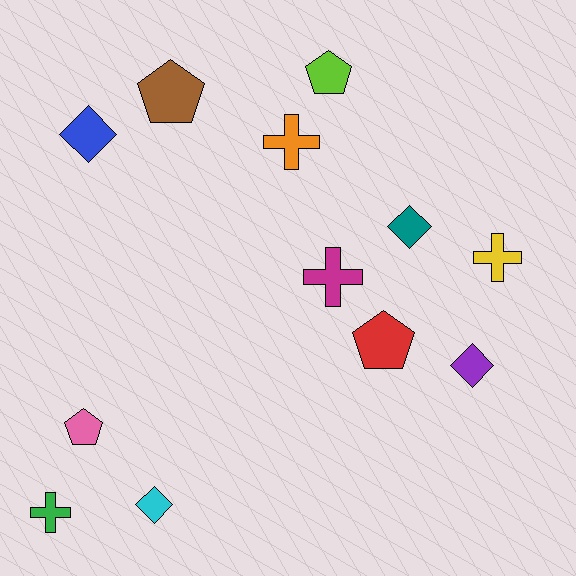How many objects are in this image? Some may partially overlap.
There are 12 objects.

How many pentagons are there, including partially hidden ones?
There are 4 pentagons.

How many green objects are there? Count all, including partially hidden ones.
There is 1 green object.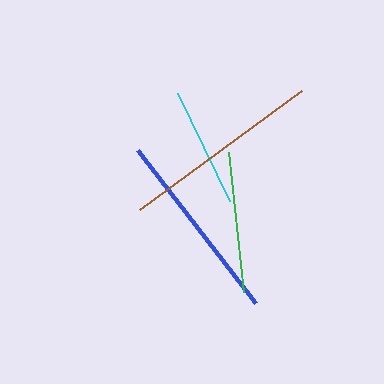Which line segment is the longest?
The brown line is the longest at approximately 200 pixels.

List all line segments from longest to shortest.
From longest to shortest: brown, blue, green, cyan.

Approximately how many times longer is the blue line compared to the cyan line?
The blue line is approximately 1.6 times the length of the cyan line.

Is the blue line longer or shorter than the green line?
The blue line is longer than the green line.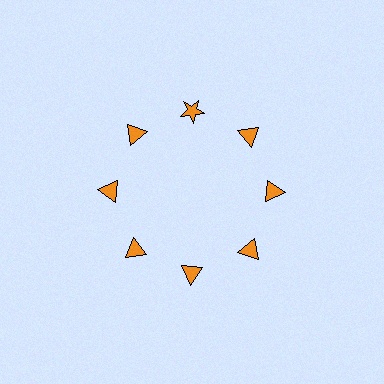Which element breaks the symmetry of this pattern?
The orange star at roughly the 12 o'clock position breaks the symmetry. All other shapes are orange triangles.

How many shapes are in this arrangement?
There are 8 shapes arranged in a ring pattern.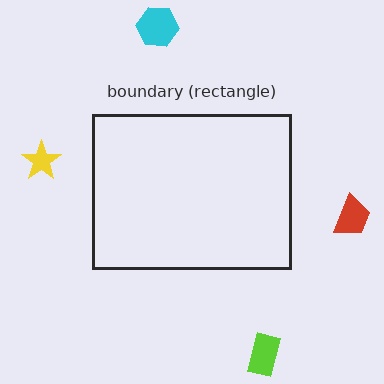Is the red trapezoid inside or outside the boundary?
Outside.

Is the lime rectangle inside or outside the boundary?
Outside.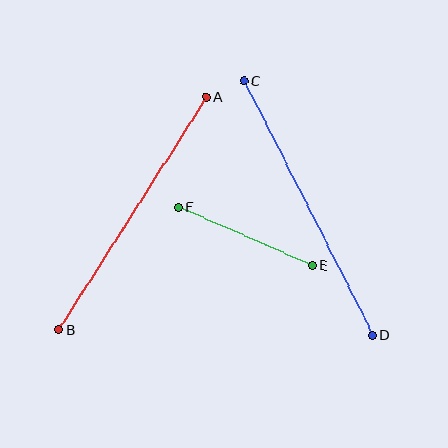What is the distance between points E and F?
The distance is approximately 146 pixels.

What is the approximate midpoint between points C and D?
The midpoint is at approximately (308, 208) pixels.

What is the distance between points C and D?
The distance is approximately 285 pixels.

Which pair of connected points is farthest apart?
Points C and D are farthest apart.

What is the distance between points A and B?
The distance is approximately 275 pixels.